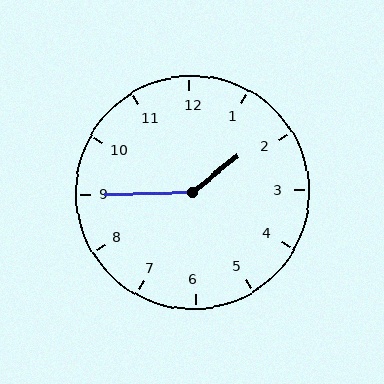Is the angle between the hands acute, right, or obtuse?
It is obtuse.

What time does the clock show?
1:45.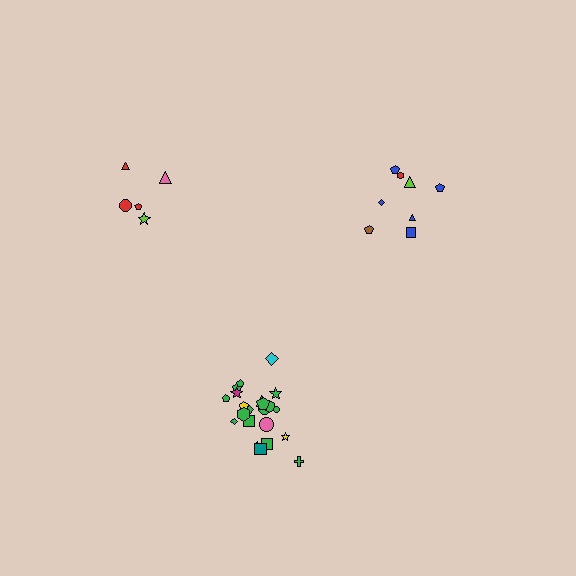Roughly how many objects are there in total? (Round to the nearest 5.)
Roughly 40 objects in total.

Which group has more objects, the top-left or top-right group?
The top-right group.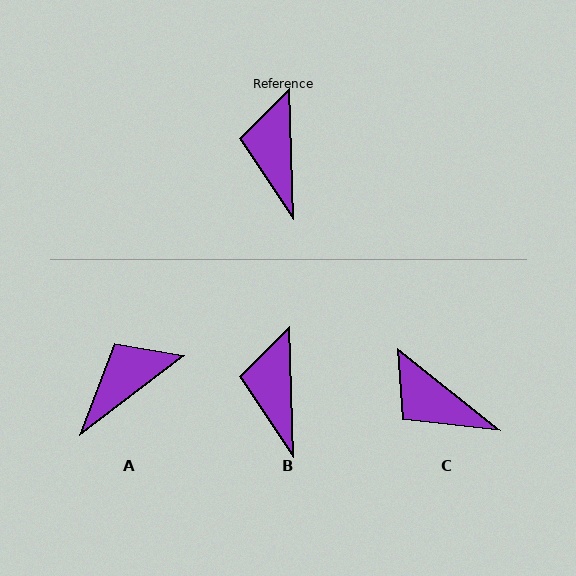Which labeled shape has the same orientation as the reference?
B.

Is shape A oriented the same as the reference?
No, it is off by about 54 degrees.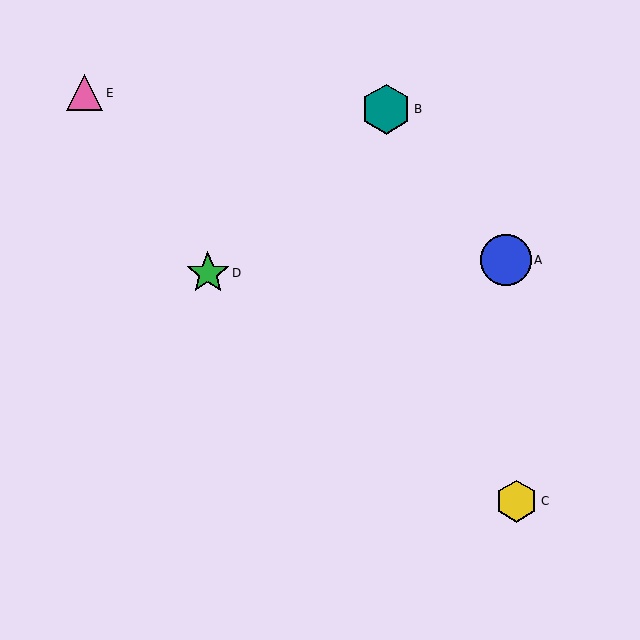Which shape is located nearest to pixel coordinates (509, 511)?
The yellow hexagon (labeled C) at (517, 501) is nearest to that location.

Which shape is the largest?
The blue circle (labeled A) is the largest.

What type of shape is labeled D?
Shape D is a green star.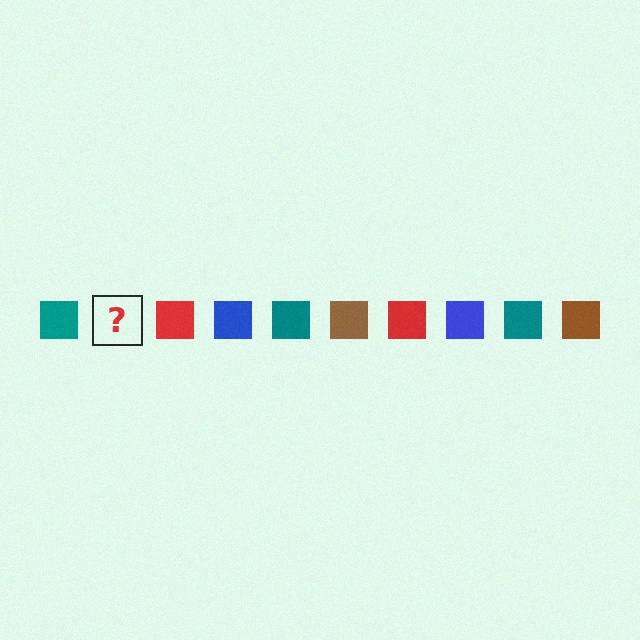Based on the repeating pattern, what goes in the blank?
The blank should be a brown square.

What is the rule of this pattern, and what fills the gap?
The rule is that the pattern cycles through teal, brown, red, blue squares. The gap should be filled with a brown square.